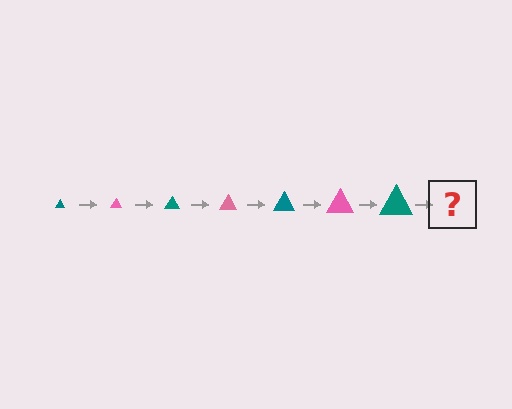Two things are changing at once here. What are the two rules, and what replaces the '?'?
The two rules are that the triangle grows larger each step and the color cycles through teal and pink. The '?' should be a pink triangle, larger than the previous one.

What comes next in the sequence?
The next element should be a pink triangle, larger than the previous one.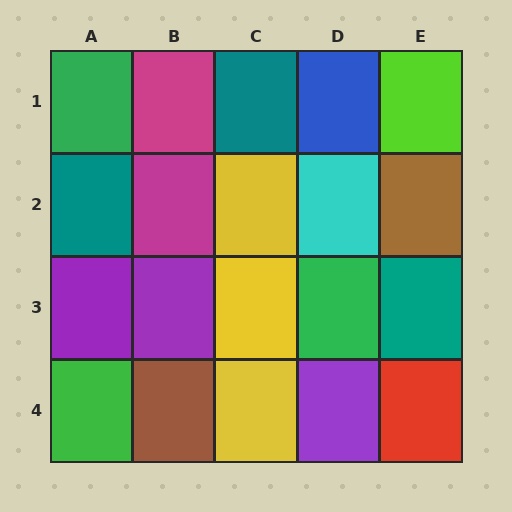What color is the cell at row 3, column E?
Teal.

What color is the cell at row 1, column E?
Lime.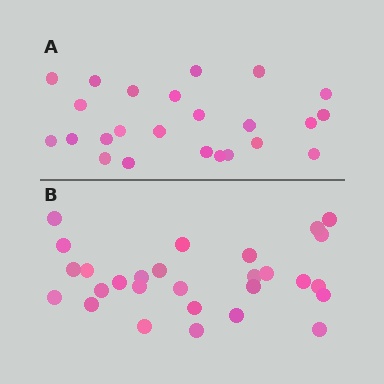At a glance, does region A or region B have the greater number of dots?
Region B (the bottom region) has more dots.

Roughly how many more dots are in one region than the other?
Region B has about 4 more dots than region A.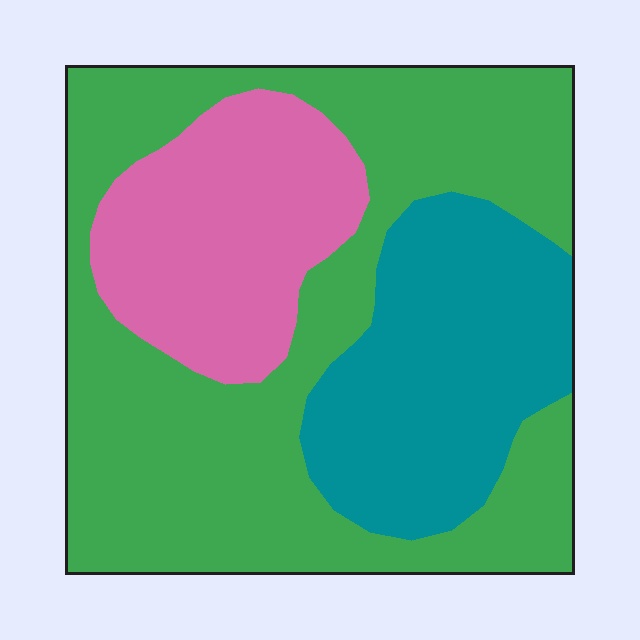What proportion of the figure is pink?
Pink covers around 20% of the figure.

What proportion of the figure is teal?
Teal covers 25% of the figure.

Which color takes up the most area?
Green, at roughly 55%.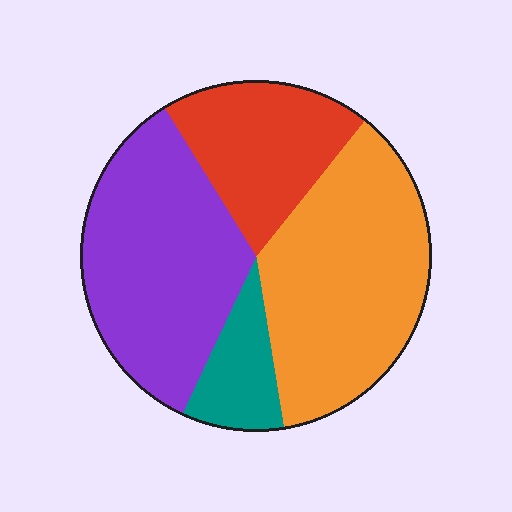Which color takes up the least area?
Teal, at roughly 10%.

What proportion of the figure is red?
Red covers 20% of the figure.